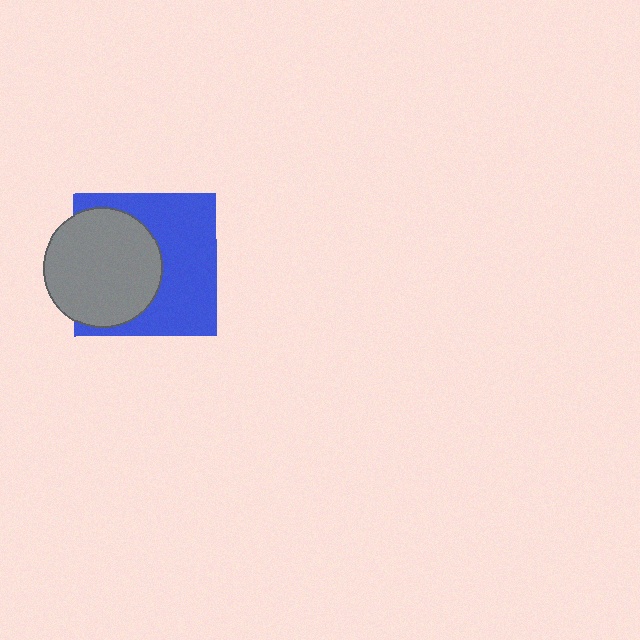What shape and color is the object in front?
The object in front is a gray circle.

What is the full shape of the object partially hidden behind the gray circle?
The partially hidden object is a blue square.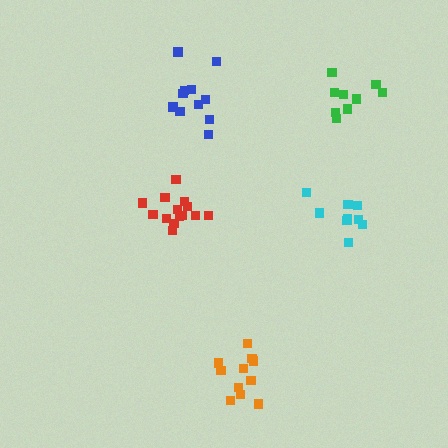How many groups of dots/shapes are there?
There are 5 groups.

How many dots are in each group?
Group 1: 14 dots, Group 2: 11 dots, Group 3: 11 dots, Group 4: 9 dots, Group 5: 9 dots (54 total).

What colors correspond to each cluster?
The clusters are colored: red, blue, orange, green, cyan.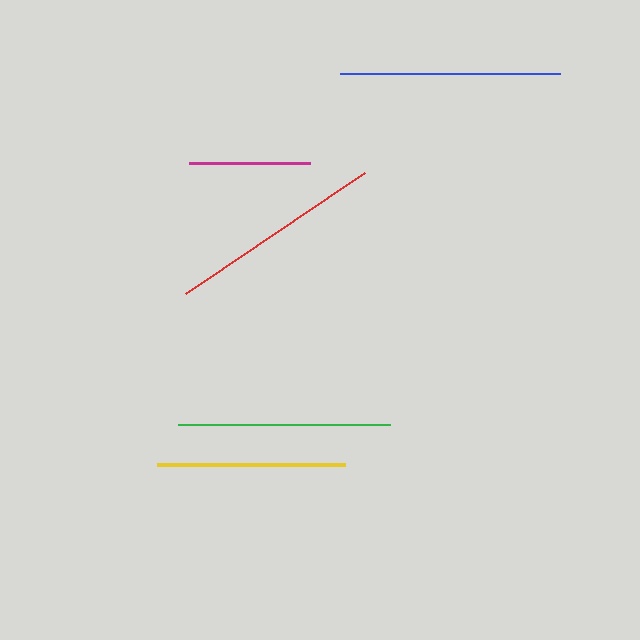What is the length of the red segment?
The red segment is approximately 216 pixels long.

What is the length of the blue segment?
The blue segment is approximately 220 pixels long.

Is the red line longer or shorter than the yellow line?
The red line is longer than the yellow line.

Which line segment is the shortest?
The magenta line is the shortest at approximately 121 pixels.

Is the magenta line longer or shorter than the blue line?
The blue line is longer than the magenta line.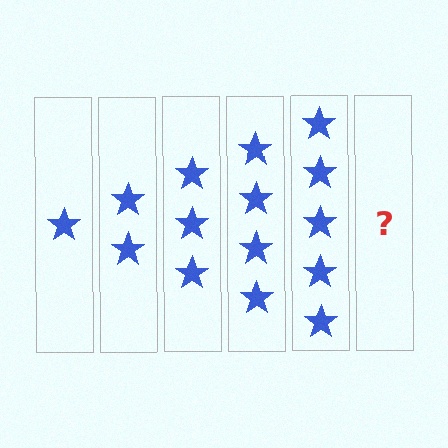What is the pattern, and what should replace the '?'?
The pattern is that each step adds one more star. The '?' should be 6 stars.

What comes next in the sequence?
The next element should be 6 stars.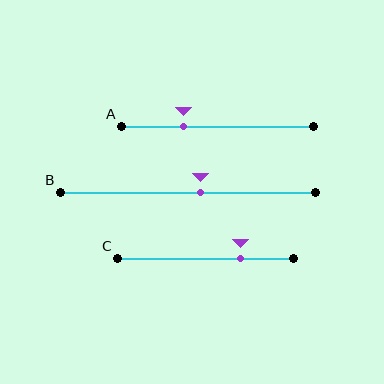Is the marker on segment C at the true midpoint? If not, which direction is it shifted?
No, the marker on segment C is shifted to the right by about 20% of the segment length.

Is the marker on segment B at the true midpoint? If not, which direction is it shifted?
No, the marker on segment B is shifted to the right by about 5% of the segment length.